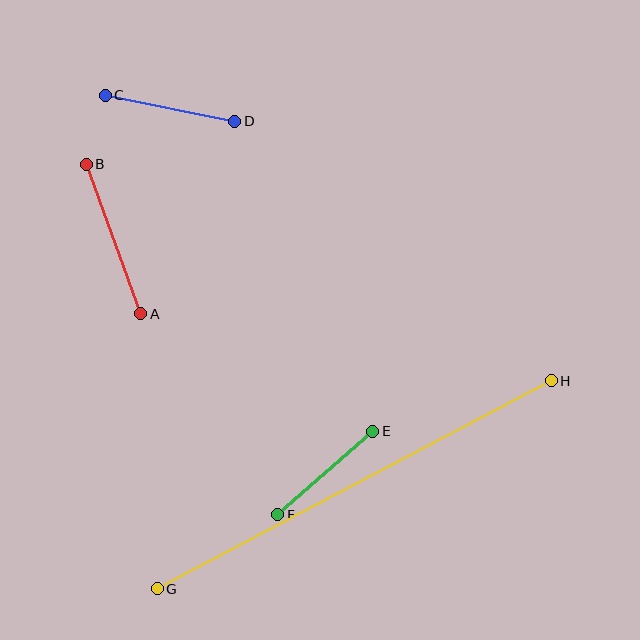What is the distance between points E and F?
The distance is approximately 126 pixels.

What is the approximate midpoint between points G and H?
The midpoint is at approximately (354, 485) pixels.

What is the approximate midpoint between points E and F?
The midpoint is at approximately (325, 473) pixels.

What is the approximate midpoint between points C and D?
The midpoint is at approximately (170, 108) pixels.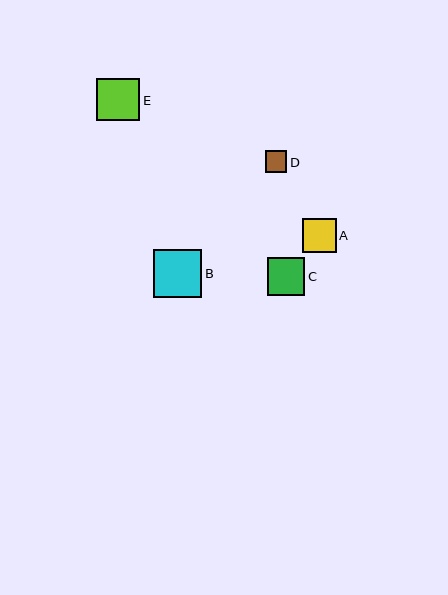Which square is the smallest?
Square D is the smallest with a size of approximately 21 pixels.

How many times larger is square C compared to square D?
Square C is approximately 1.8 times the size of square D.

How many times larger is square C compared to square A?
Square C is approximately 1.1 times the size of square A.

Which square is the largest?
Square B is the largest with a size of approximately 48 pixels.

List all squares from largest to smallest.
From largest to smallest: B, E, C, A, D.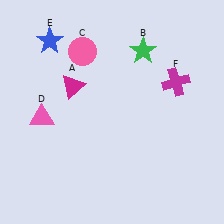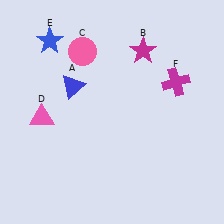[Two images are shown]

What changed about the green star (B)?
In Image 1, B is green. In Image 2, it changed to magenta.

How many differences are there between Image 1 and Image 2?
There are 2 differences between the two images.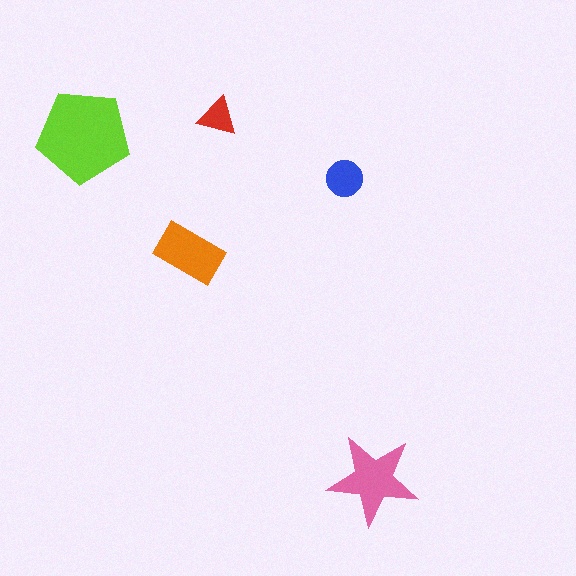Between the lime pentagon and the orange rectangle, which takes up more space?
The lime pentagon.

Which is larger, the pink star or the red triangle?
The pink star.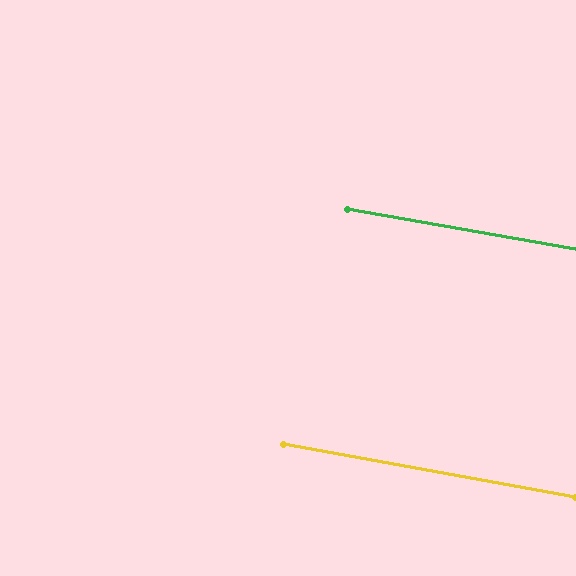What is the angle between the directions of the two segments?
Approximately 0 degrees.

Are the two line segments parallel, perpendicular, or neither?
Parallel — their directions differ by only 0.4°.